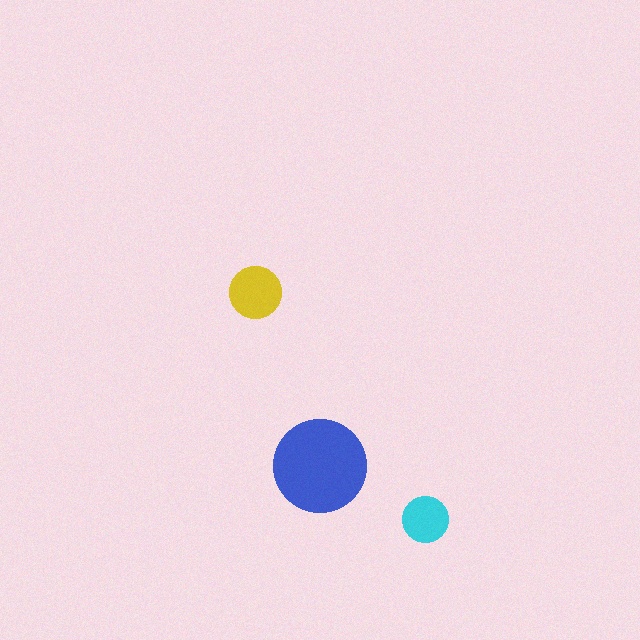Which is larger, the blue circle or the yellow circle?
The blue one.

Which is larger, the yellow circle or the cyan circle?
The yellow one.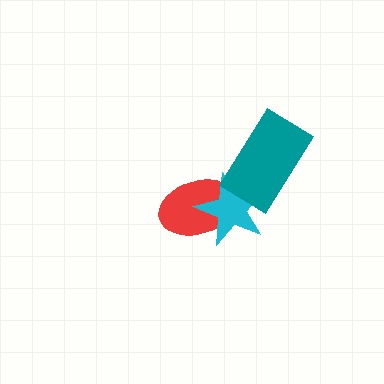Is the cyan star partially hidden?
Yes, it is partially covered by another shape.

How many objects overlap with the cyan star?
2 objects overlap with the cyan star.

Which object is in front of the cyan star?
The teal rectangle is in front of the cyan star.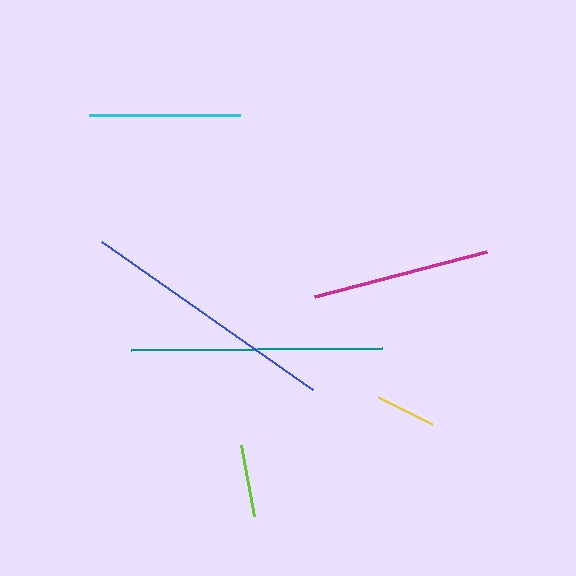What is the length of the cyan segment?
The cyan segment is approximately 151 pixels long.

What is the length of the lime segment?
The lime segment is approximately 72 pixels long.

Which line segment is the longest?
The blue line is the longest at approximately 258 pixels.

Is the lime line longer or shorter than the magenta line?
The magenta line is longer than the lime line.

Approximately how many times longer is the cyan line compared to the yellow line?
The cyan line is approximately 2.5 times the length of the yellow line.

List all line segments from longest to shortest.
From longest to shortest: blue, teal, magenta, cyan, lime, yellow.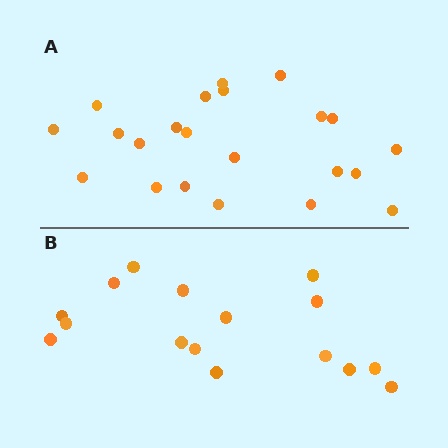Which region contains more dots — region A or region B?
Region A (the top region) has more dots.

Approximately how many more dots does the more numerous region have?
Region A has about 6 more dots than region B.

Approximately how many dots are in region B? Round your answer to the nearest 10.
About 20 dots. (The exact count is 16, which rounds to 20.)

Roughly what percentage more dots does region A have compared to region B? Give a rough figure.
About 40% more.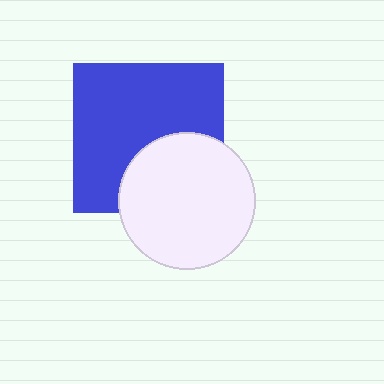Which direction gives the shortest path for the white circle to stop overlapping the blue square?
Moving down gives the shortest separation.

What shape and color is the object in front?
The object in front is a white circle.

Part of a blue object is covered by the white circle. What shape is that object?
It is a square.